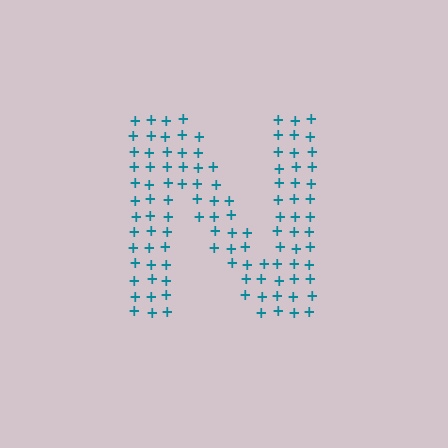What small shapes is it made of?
It is made of small plus signs.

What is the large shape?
The large shape is the letter N.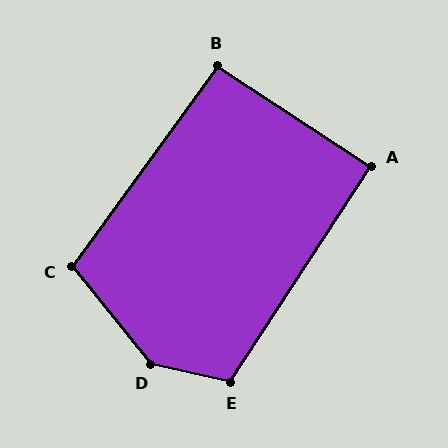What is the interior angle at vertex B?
Approximately 93 degrees (approximately right).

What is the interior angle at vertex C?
Approximately 105 degrees (obtuse).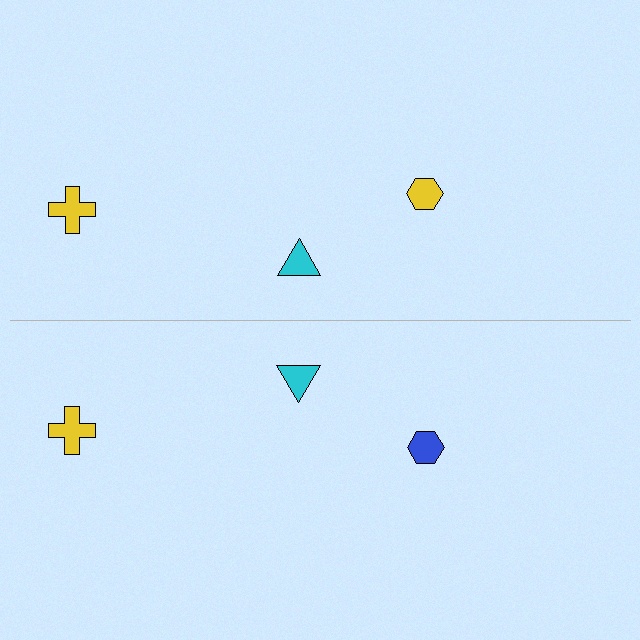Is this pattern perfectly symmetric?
No, the pattern is not perfectly symmetric. The blue hexagon on the bottom side breaks the symmetry — its mirror counterpart is yellow.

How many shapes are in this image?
There are 6 shapes in this image.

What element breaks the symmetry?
The blue hexagon on the bottom side breaks the symmetry — its mirror counterpart is yellow.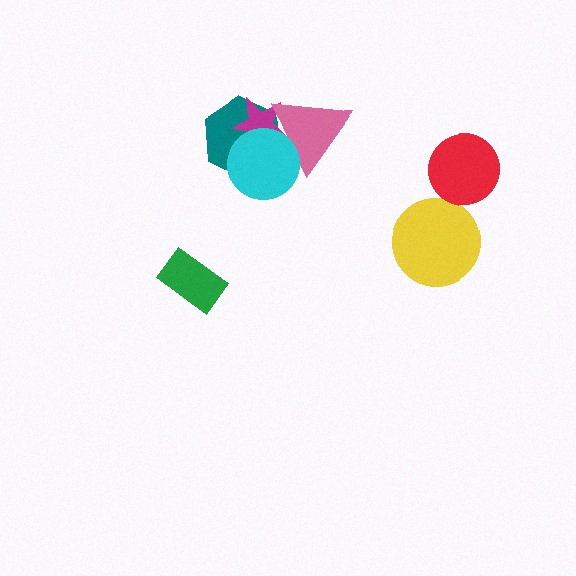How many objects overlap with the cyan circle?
3 objects overlap with the cyan circle.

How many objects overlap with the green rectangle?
0 objects overlap with the green rectangle.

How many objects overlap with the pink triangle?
3 objects overlap with the pink triangle.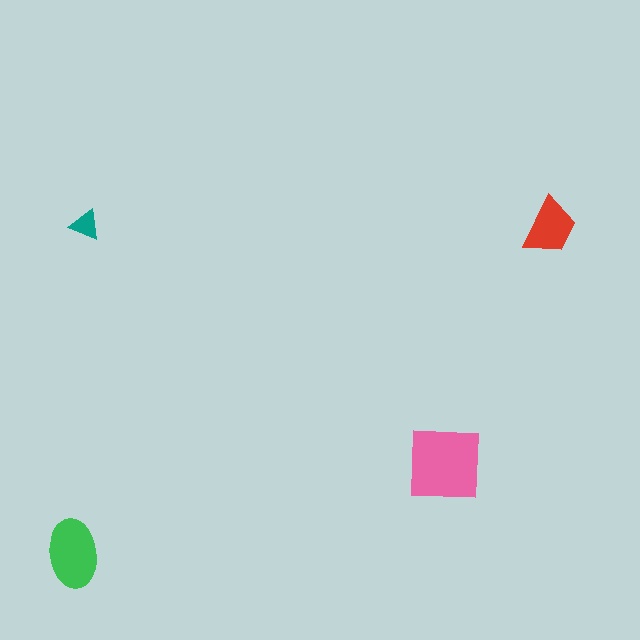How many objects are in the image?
There are 4 objects in the image.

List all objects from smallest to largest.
The teal triangle, the red trapezoid, the green ellipse, the pink square.